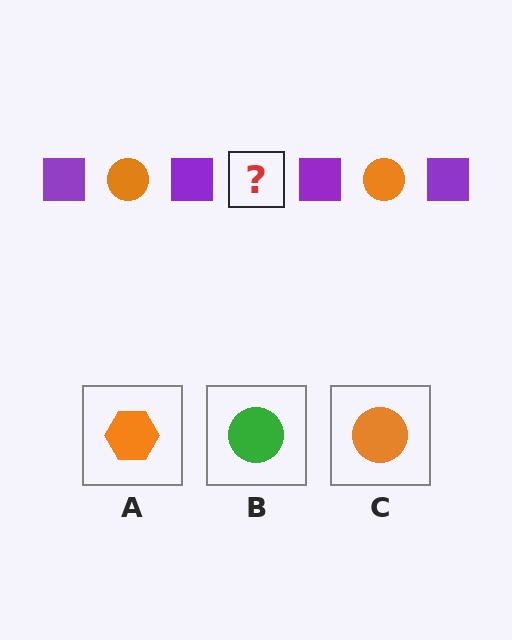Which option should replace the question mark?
Option C.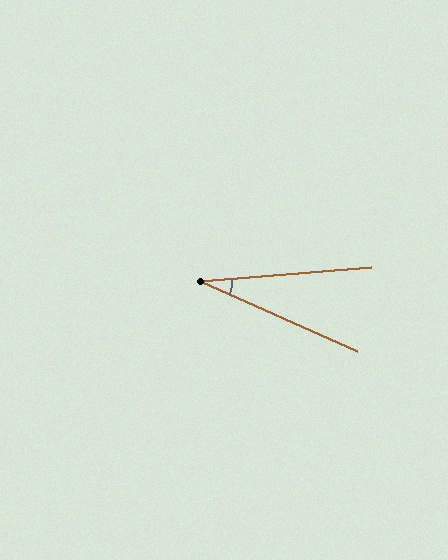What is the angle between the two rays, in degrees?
Approximately 29 degrees.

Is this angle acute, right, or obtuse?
It is acute.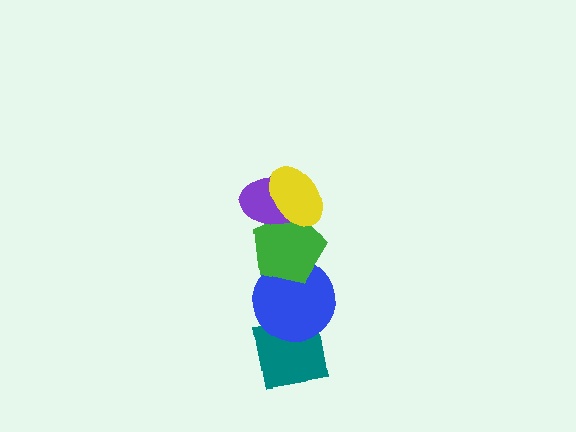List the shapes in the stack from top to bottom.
From top to bottom: the yellow ellipse, the purple ellipse, the green pentagon, the blue circle, the teal square.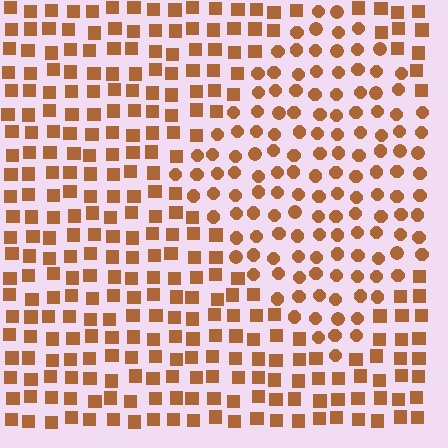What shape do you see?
I see a diamond.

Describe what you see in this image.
The image is filled with small brown elements arranged in a uniform grid. A diamond-shaped region contains circles, while the surrounding area contains squares. The boundary is defined purely by the change in element shape.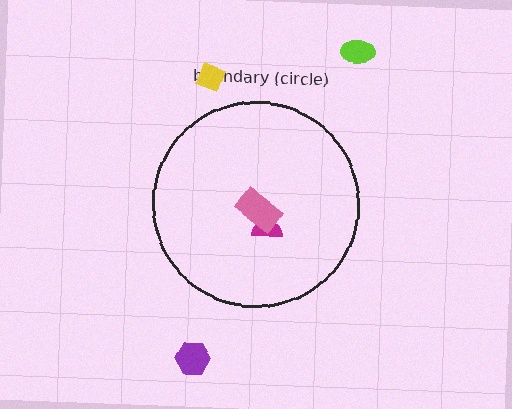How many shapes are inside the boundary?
2 inside, 3 outside.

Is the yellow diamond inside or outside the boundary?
Outside.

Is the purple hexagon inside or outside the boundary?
Outside.